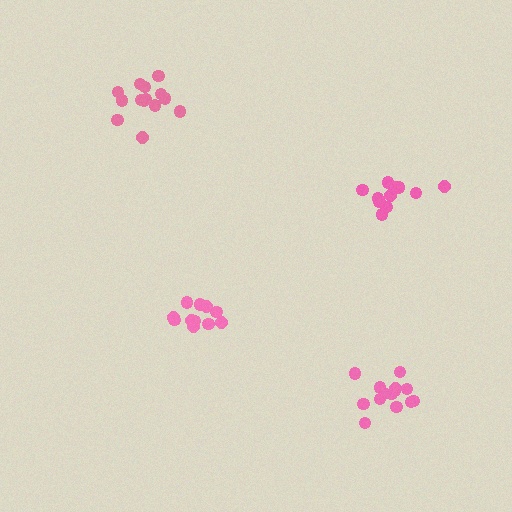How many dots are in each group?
Group 1: 11 dots, Group 2: 14 dots, Group 3: 11 dots, Group 4: 14 dots (50 total).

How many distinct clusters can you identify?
There are 4 distinct clusters.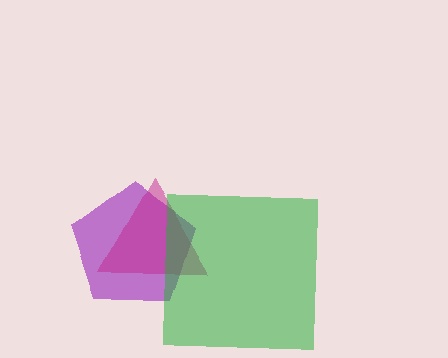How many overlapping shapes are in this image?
There are 3 overlapping shapes in the image.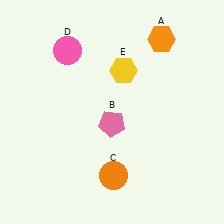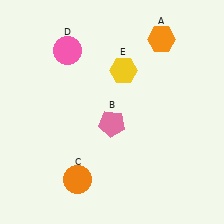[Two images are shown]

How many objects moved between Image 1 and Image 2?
1 object moved between the two images.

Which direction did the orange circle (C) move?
The orange circle (C) moved left.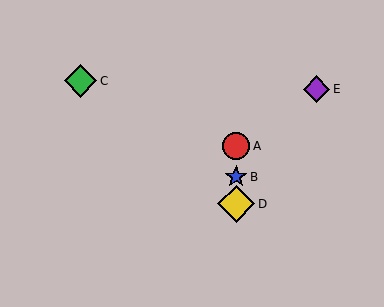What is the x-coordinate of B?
Object B is at x≈236.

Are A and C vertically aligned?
No, A is at x≈236 and C is at x≈81.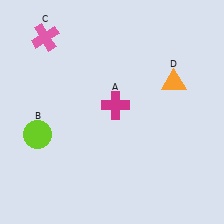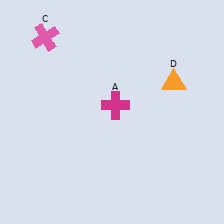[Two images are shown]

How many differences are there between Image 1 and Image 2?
There is 1 difference between the two images.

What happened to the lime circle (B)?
The lime circle (B) was removed in Image 2. It was in the bottom-left area of Image 1.